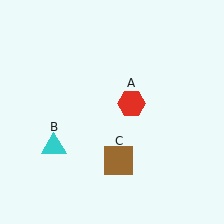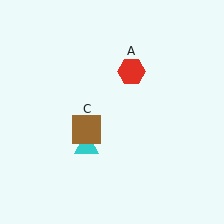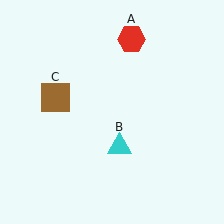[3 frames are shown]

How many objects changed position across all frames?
3 objects changed position: red hexagon (object A), cyan triangle (object B), brown square (object C).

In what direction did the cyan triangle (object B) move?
The cyan triangle (object B) moved right.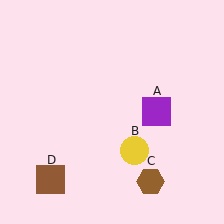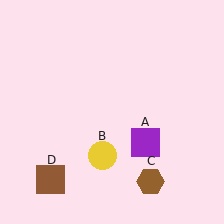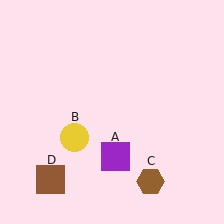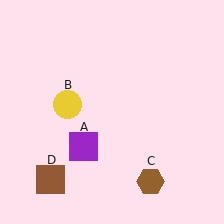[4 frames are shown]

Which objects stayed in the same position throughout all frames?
Brown hexagon (object C) and brown square (object D) remained stationary.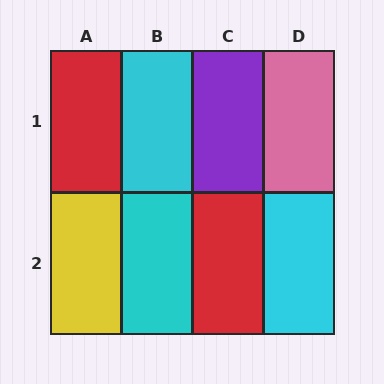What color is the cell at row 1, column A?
Red.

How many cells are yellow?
1 cell is yellow.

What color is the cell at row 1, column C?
Purple.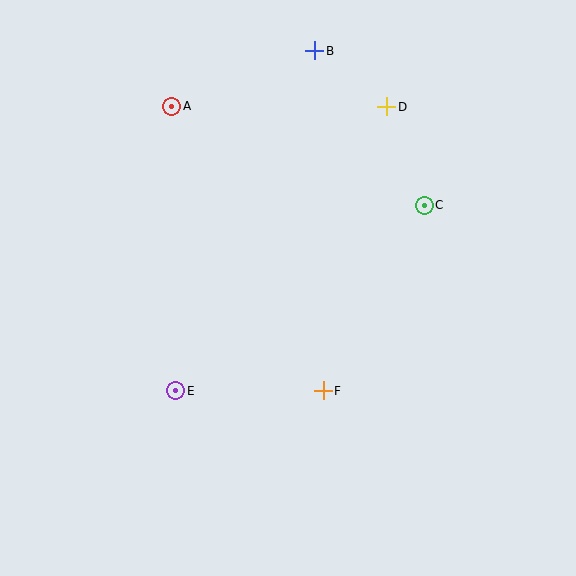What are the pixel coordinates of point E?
Point E is at (176, 391).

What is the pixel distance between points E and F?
The distance between E and F is 148 pixels.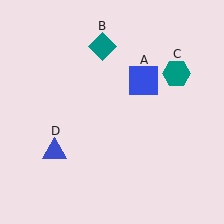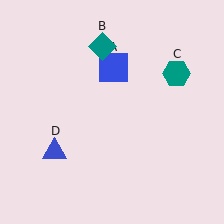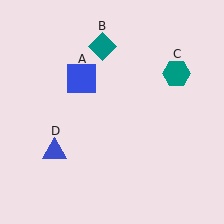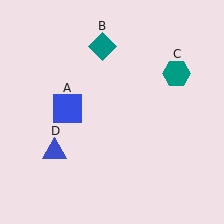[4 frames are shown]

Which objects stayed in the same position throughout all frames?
Teal diamond (object B) and teal hexagon (object C) and blue triangle (object D) remained stationary.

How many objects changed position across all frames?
1 object changed position: blue square (object A).